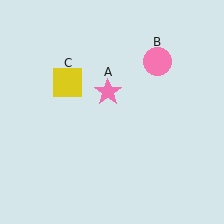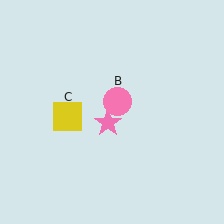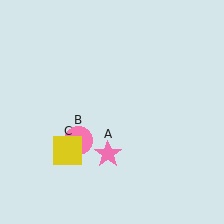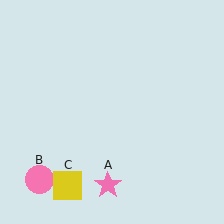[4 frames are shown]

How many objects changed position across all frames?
3 objects changed position: pink star (object A), pink circle (object B), yellow square (object C).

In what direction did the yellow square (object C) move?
The yellow square (object C) moved down.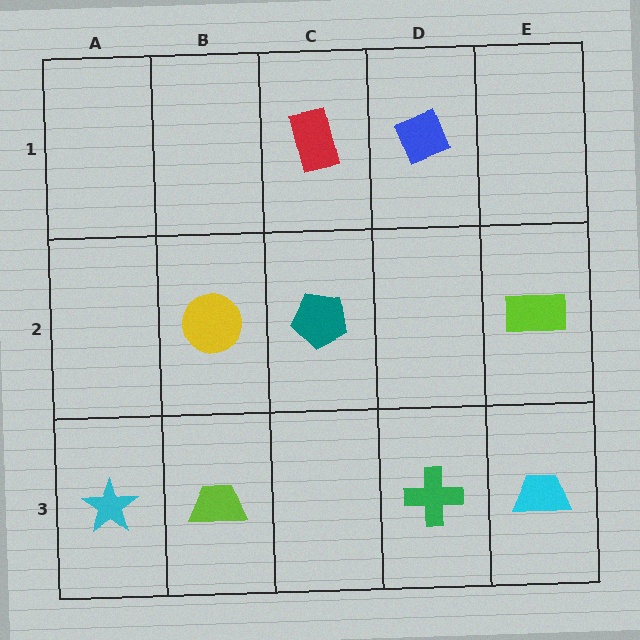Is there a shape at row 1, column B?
No, that cell is empty.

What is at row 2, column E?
A lime rectangle.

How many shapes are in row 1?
2 shapes.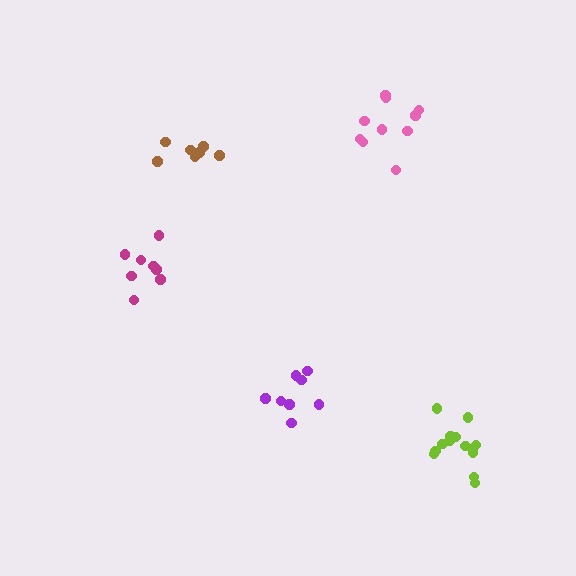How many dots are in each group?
Group 1: 7 dots, Group 2: 8 dots, Group 3: 8 dots, Group 4: 10 dots, Group 5: 13 dots (46 total).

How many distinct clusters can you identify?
There are 5 distinct clusters.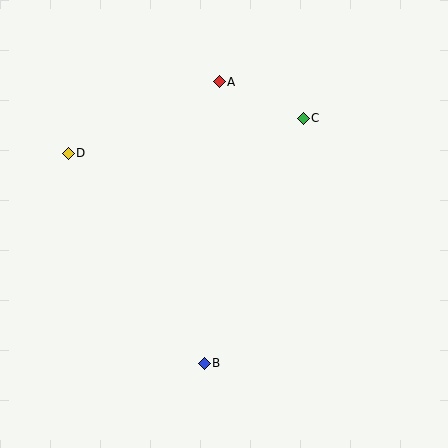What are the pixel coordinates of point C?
Point C is at (303, 118).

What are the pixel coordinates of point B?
Point B is at (204, 363).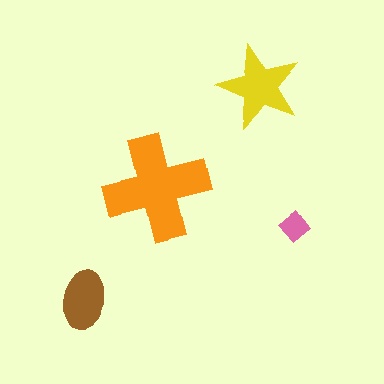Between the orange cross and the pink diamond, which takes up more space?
The orange cross.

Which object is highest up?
The yellow star is topmost.